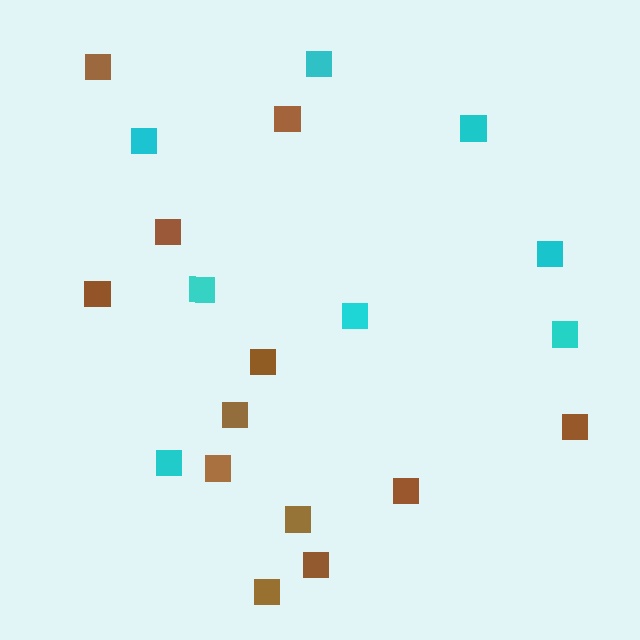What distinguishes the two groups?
There are 2 groups: one group of cyan squares (8) and one group of brown squares (12).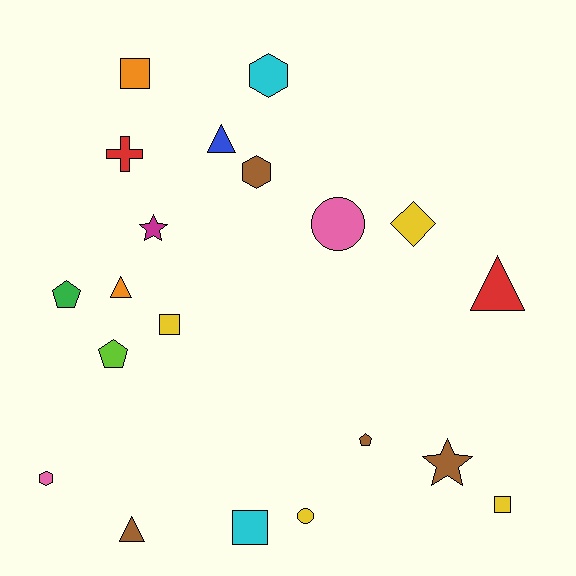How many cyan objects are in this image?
There are 2 cyan objects.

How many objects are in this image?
There are 20 objects.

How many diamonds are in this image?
There is 1 diamond.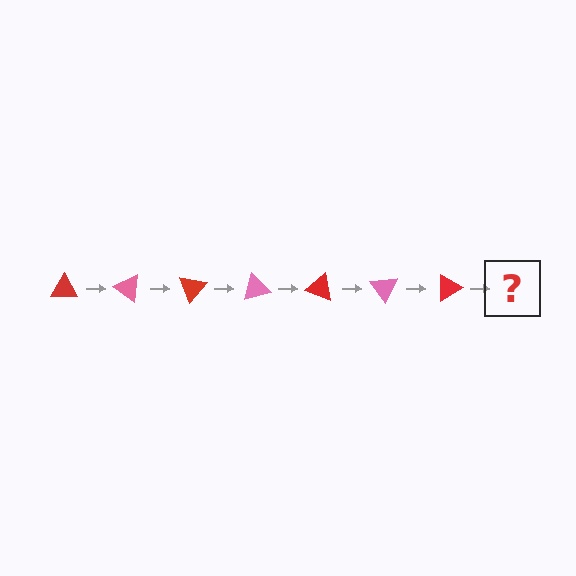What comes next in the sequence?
The next element should be a pink triangle, rotated 245 degrees from the start.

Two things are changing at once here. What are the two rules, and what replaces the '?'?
The two rules are that it rotates 35 degrees each step and the color cycles through red and pink. The '?' should be a pink triangle, rotated 245 degrees from the start.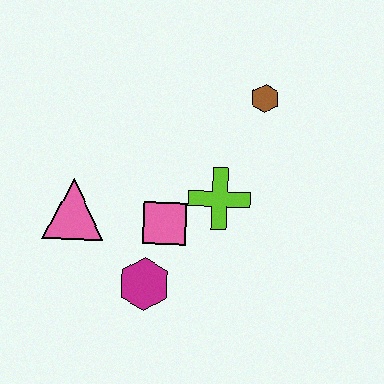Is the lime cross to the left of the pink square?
No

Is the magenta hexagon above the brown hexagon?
No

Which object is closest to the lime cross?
The pink square is closest to the lime cross.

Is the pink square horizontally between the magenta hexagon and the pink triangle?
No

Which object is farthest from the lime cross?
The pink triangle is farthest from the lime cross.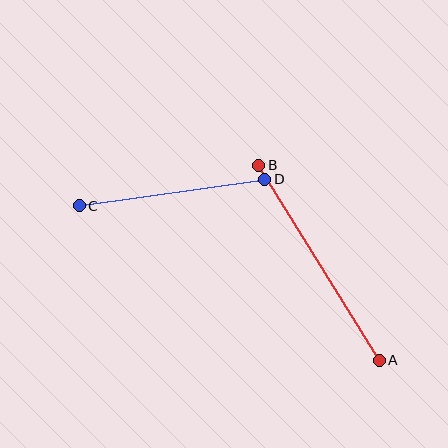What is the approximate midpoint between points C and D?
The midpoint is at approximately (172, 193) pixels.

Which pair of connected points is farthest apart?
Points A and B are farthest apart.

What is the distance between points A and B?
The distance is approximately 229 pixels.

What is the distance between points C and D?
The distance is approximately 188 pixels.